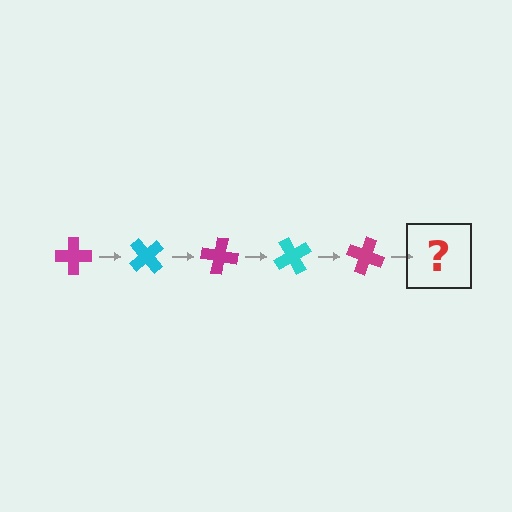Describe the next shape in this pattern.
It should be a cyan cross, rotated 250 degrees from the start.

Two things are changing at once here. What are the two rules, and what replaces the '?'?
The two rules are that it rotates 50 degrees each step and the color cycles through magenta and cyan. The '?' should be a cyan cross, rotated 250 degrees from the start.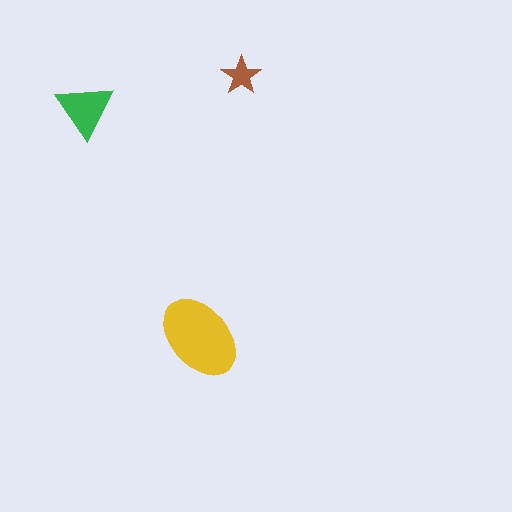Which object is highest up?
The brown star is topmost.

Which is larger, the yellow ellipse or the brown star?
The yellow ellipse.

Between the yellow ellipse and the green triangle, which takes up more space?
The yellow ellipse.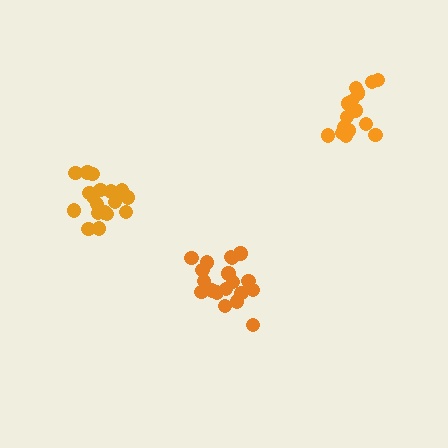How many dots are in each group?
Group 1: 18 dots, Group 2: 19 dots, Group 3: 16 dots (53 total).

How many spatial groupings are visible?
There are 3 spatial groupings.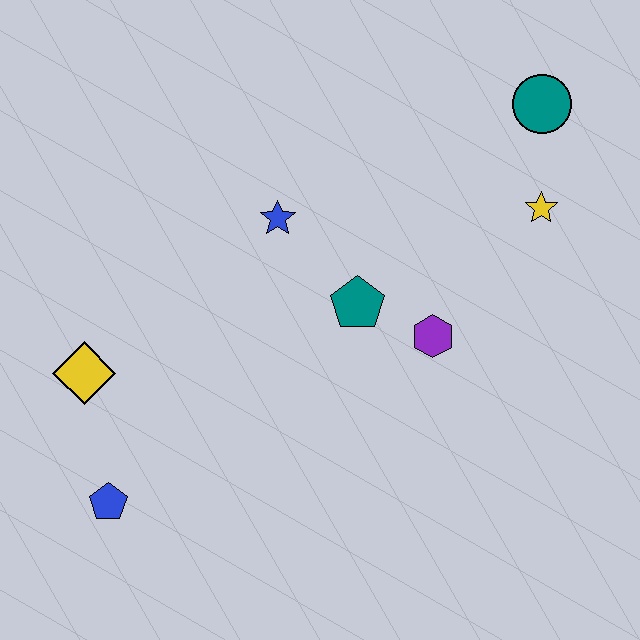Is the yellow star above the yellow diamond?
Yes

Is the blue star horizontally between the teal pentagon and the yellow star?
No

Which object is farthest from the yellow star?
The blue pentagon is farthest from the yellow star.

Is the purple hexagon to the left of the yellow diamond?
No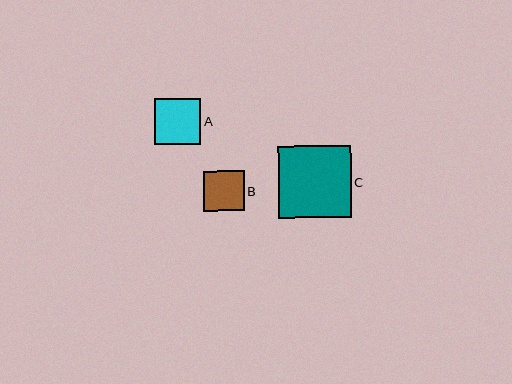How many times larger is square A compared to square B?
Square A is approximately 1.1 times the size of square B.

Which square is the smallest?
Square B is the smallest with a size of approximately 40 pixels.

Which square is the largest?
Square C is the largest with a size of approximately 73 pixels.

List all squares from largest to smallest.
From largest to smallest: C, A, B.